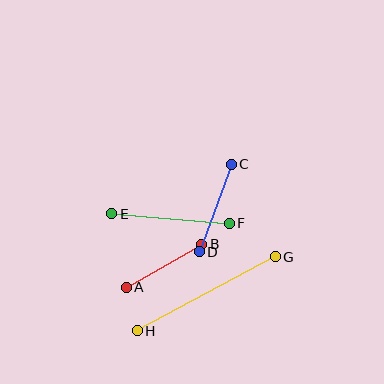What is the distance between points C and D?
The distance is approximately 93 pixels.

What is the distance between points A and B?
The distance is approximately 87 pixels.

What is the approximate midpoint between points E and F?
The midpoint is at approximately (171, 218) pixels.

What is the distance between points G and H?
The distance is approximately 157 pixels.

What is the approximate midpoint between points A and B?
The midpoint is at approximately (164, 266) pixels.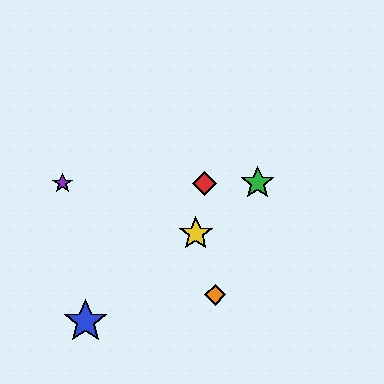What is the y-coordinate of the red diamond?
The red diamond is at y≈183.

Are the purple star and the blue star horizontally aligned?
No, the purple star is at y≈183 and the blue star is at y≈322.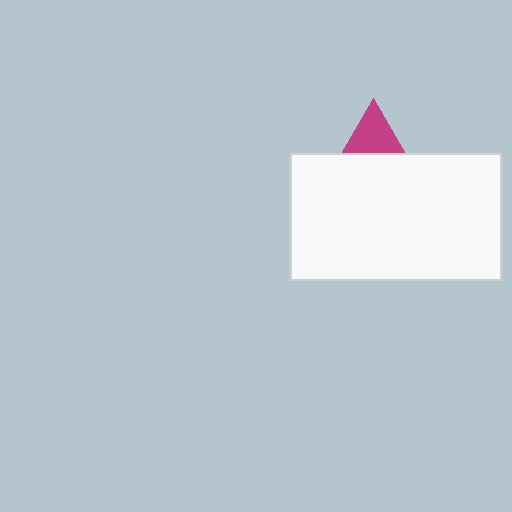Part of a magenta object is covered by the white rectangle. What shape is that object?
It is a triangle.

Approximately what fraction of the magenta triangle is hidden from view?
Roughly 66% of the magenta triangle is hidden behind the white rectangle.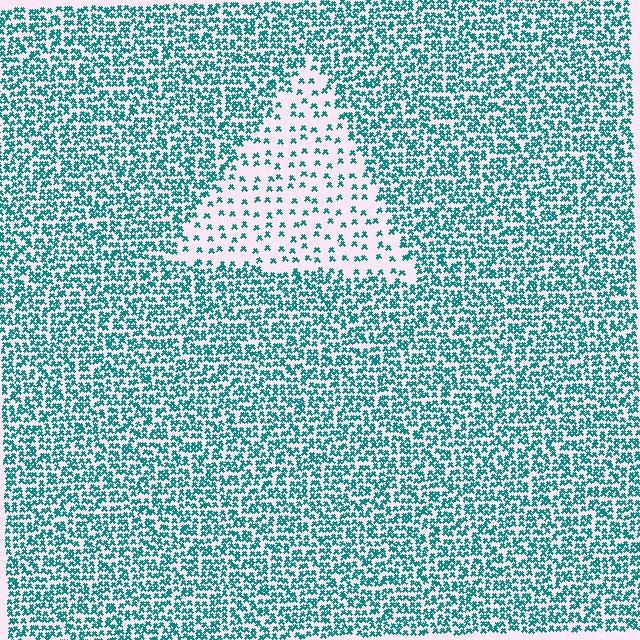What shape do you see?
I see a triangle.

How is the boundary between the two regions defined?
The boundary is defined by a change in element density (approximately 3.0x ratio). All elements are the same color, size, and shape.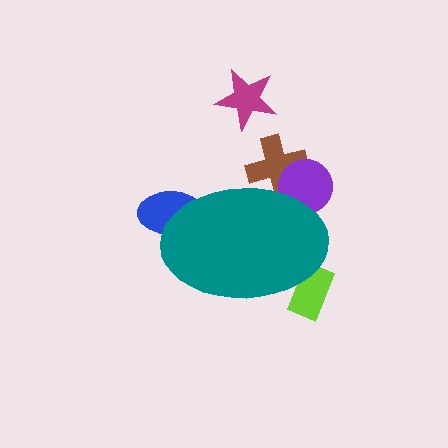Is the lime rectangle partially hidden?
Yes, the lime rectangle is partially hidden behind the teal ellipse.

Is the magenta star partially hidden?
No, the magenta star is fully visible.